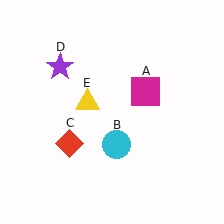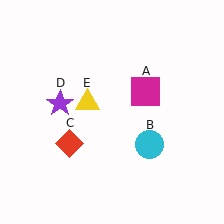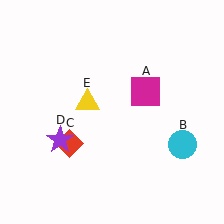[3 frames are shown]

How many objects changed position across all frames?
2 objects changed position: cyan circle (object B), purple star (object D).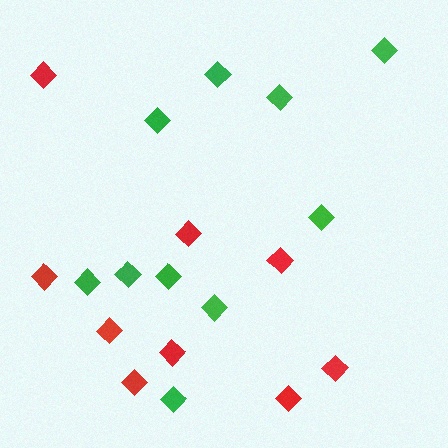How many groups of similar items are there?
There are 2 groups: one group of red diamonds (9) and one group of green diamonds (10).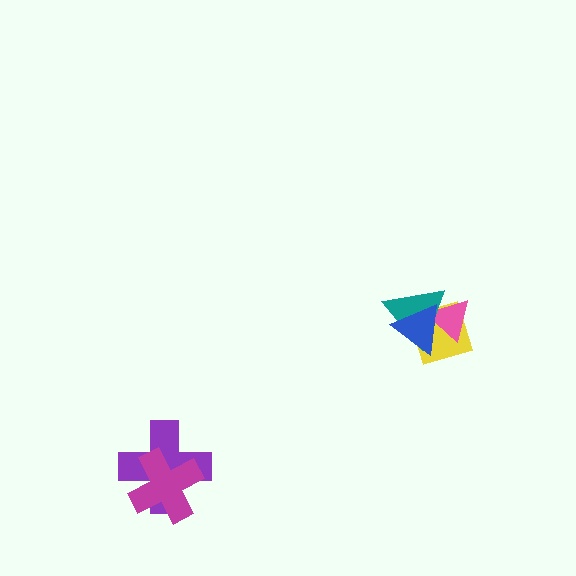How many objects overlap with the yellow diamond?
3 objects overlap with the yellow diamond.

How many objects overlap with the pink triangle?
3 objects overlap with the pink triangle.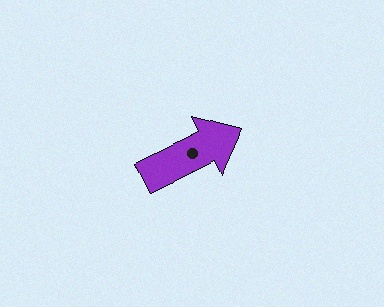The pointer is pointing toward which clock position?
Roughly 2 o'clock.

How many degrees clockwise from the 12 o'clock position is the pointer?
Approximately 65 degrees.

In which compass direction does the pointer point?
Northeast.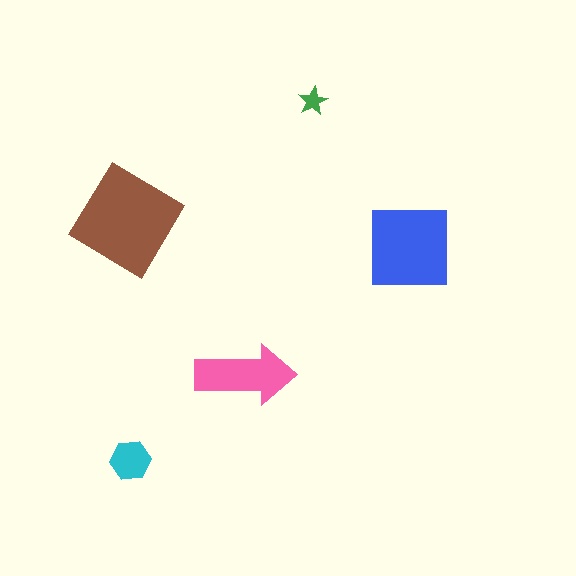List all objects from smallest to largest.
The green star, the cyan hexagon, the pink arrow, the blue square, the brown diamond.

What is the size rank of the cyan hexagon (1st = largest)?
4th.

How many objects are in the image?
There are 5 objects in the image.